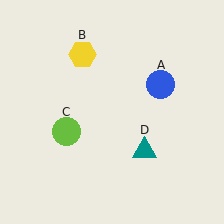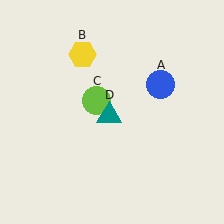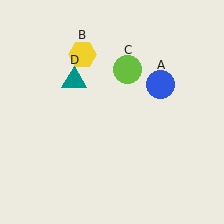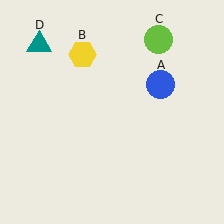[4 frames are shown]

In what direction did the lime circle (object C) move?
The lime circle (object C) moved up and to the right.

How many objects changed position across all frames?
2 objects changed position: lime circle (object C), teal triangle (object D).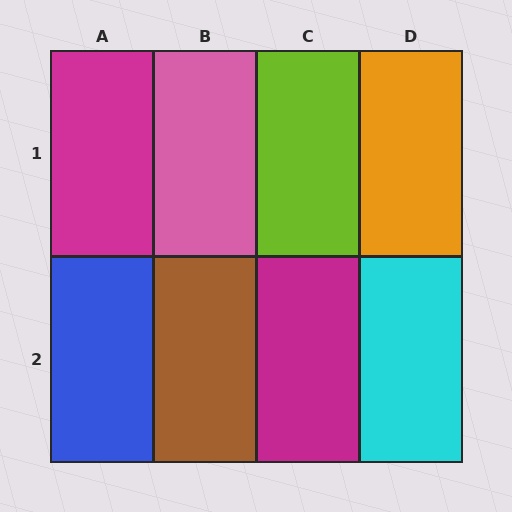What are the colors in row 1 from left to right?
Magenta, pink, lime, orange.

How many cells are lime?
1 cell is lime.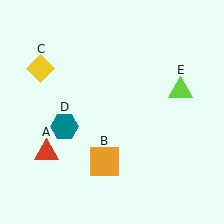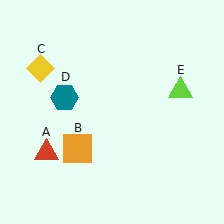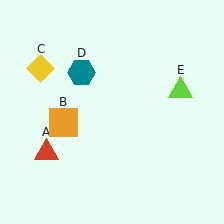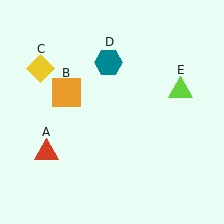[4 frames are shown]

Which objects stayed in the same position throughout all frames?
Red triangle (object A) and yellow diamond (object C) and lime triangle (object E) remained stationary.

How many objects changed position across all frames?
2 objects changed position: orange square (object B), teal hexagon (object D).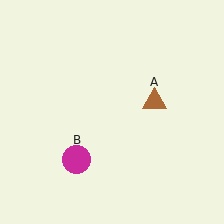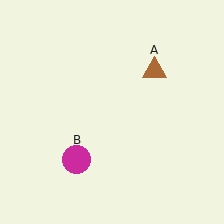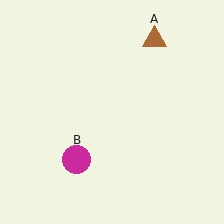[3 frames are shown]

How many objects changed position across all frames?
1 object changed position: brown triangle (object A).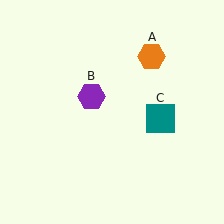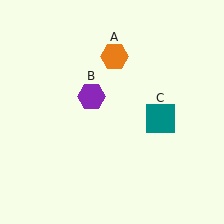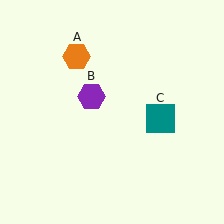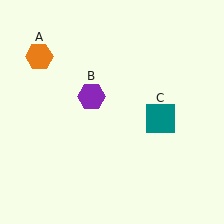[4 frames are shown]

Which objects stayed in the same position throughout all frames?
Purple hexagon (object B) and teal square (object C) remained stationary.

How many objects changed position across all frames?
1 object changed position: orange hexagon (object A).